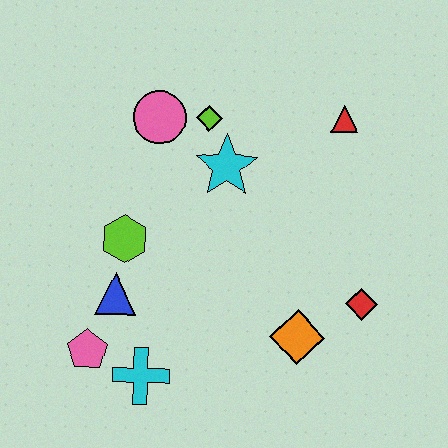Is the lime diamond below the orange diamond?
No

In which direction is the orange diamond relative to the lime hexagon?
The orange diamond is to the right of the lime hexagon.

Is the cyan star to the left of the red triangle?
Yes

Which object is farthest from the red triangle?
The pink pentagon is farthest from the red triangle.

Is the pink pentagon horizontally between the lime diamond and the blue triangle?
No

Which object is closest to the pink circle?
The lime diamond is closest to the pink circle.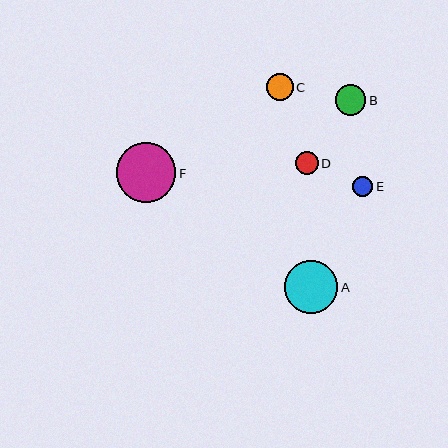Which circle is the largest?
Circle F is the largest with a size of approximately 60 pixels.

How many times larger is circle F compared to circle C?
Circle F is approximately 2.2 times the size of circle C.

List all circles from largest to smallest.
From largest to smallest: F, A, B, C, D, E.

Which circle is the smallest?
Circle E is the smallest with a size of approximately 21 pixels.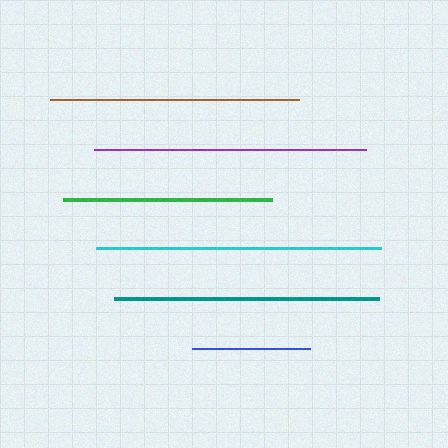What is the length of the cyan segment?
The cyan segment is approximately 285 pixels long.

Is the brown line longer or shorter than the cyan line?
The cyan line is longer than the brown line.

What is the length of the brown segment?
The brown segment is approximately 249 pixels long.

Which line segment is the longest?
The cyan line is the longest at approximately 285 pixels.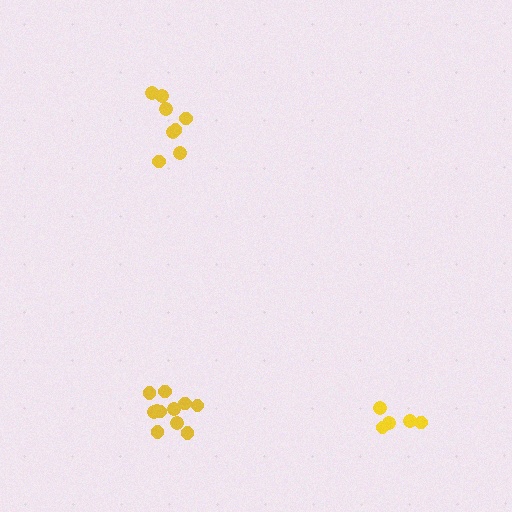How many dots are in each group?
Group 1: 8 dots, Group 2: 11 dots, Group 3: 5 dots (24 total).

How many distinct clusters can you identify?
There are 3 distinct clusters.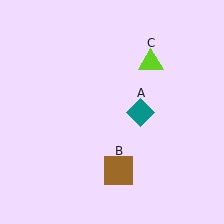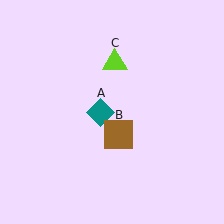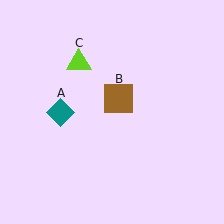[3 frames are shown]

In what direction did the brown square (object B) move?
The brown square (object B) moved up.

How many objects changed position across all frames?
3 objects changed position: teal diamond (object A), brown square (object B), lime triangle (object C).